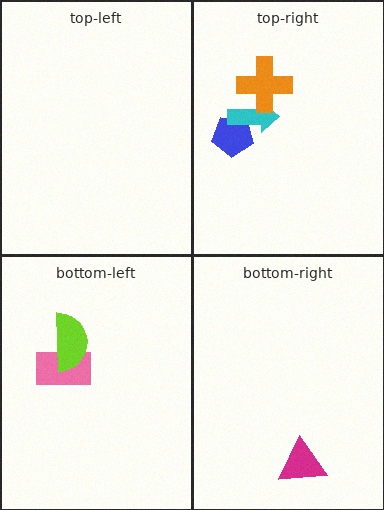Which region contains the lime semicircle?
The bottom-left region.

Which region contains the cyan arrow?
The top-right region.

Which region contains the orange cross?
The top-right region.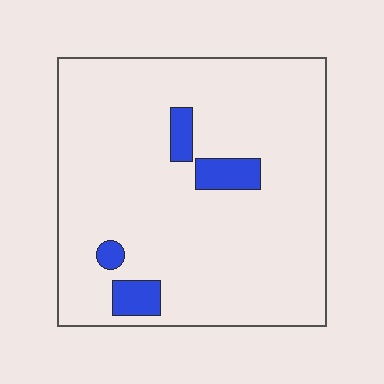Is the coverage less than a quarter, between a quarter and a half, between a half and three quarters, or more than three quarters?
Less than a quarter.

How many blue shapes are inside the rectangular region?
4.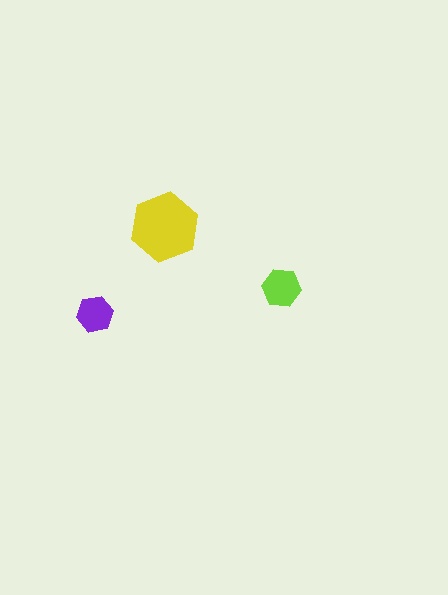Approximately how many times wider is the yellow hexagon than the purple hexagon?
About 2 times wider.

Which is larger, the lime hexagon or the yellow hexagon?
The yellow one.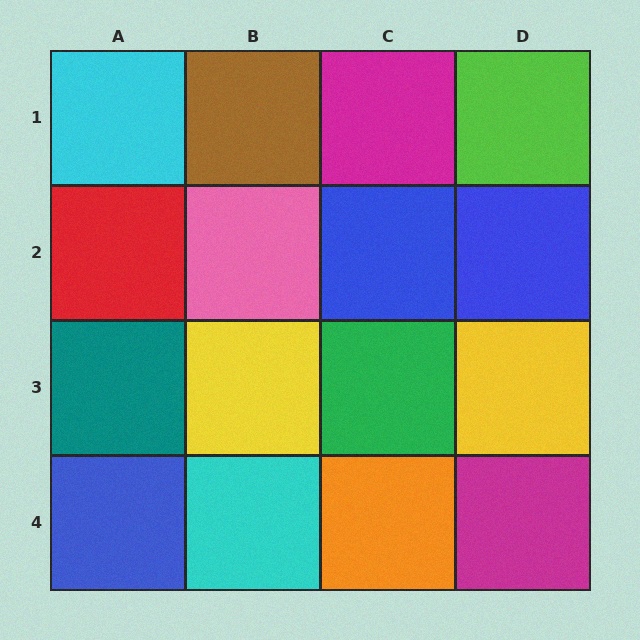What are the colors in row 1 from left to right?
Cyan, brown, magenta, lime.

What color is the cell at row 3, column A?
Teal.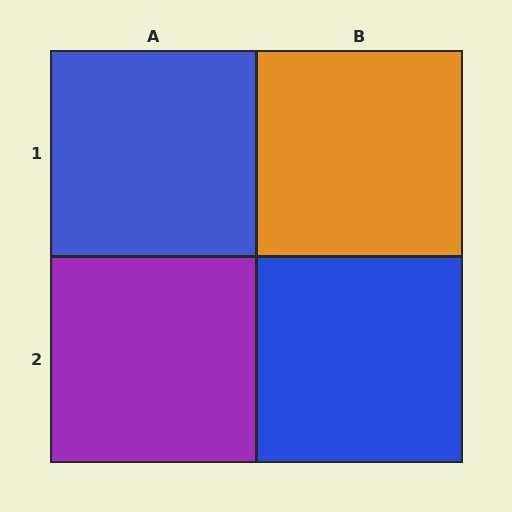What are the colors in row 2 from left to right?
Purple, blue.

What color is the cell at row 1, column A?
Blue.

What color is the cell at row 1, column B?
Orange.